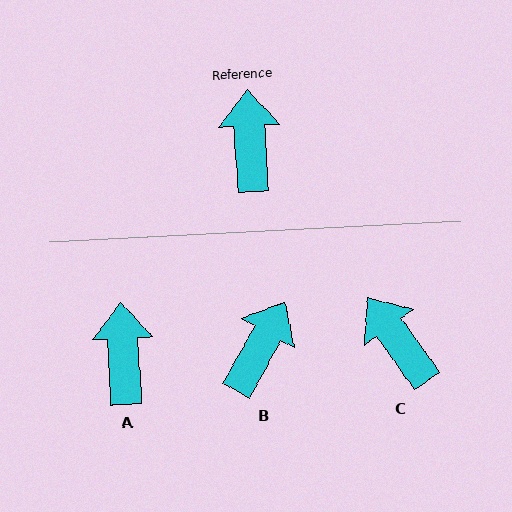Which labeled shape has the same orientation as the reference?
A.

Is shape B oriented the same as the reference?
No, it is off by about 32 degrees.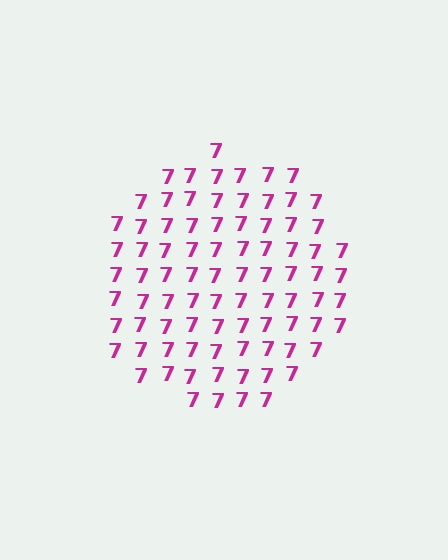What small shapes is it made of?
It is made of small digit 7's.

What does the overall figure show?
The overall figure shows a circle.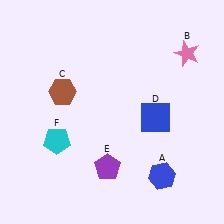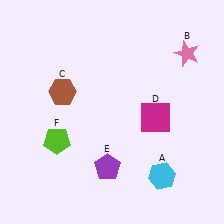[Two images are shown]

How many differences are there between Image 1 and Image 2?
There are 3 differences between the two images.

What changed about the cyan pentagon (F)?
In Image 1, F is cyan. In Image 2, it changed to lime.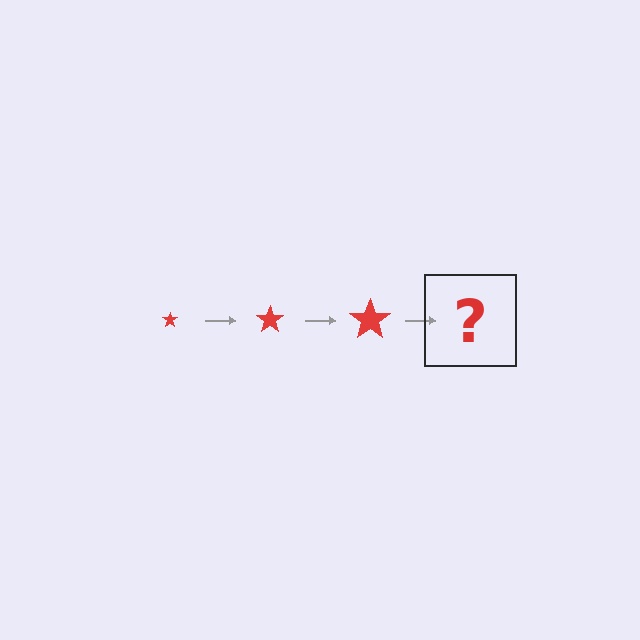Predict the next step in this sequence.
The next step is a red star, larger than the previous one.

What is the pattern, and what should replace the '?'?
The pattern is that the star gets progressively larger each step. The '?' should be a red star, larger than the previous one.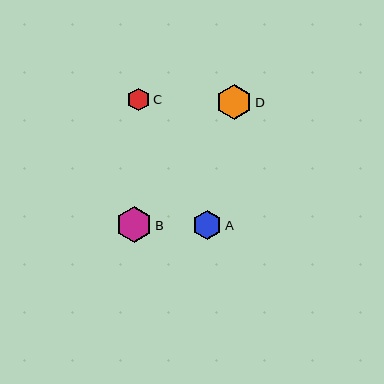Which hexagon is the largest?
Hexagon B is the largest with a size of approximately 36 pixels.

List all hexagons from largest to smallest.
From largest to smallest: B, D, A, C.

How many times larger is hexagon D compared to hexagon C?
Hexagon D is approximately 1.5 times the size of hexagon C.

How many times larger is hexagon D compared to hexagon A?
Hexagon D is approximately 1.2 times the size of hexagon A.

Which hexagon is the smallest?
Hexagon C is the smallest with a size of approximately 23 pixels.